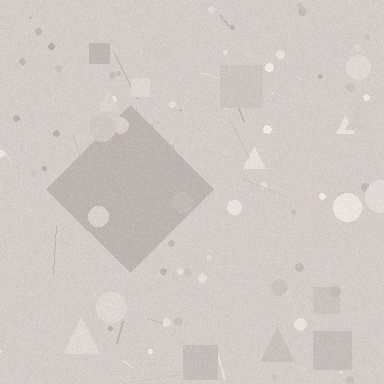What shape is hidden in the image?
A diamond is hidden in the image.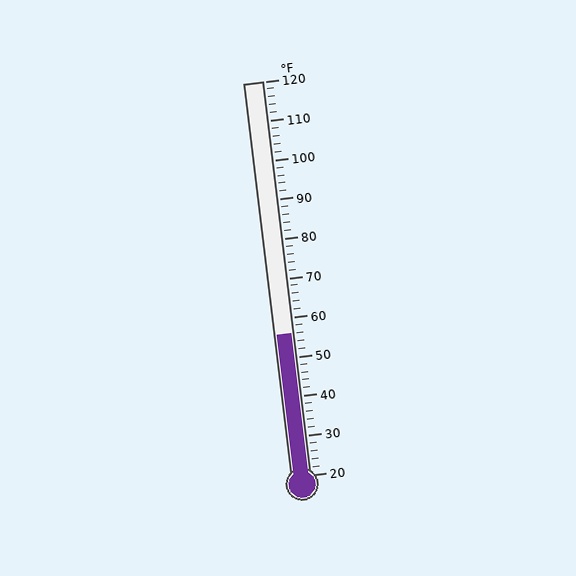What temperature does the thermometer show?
The thermometer shows approximately 56°F.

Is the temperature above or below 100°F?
The temperature is below 100°F.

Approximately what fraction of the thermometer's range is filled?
The thermometer is filled to approximately 35% of its range.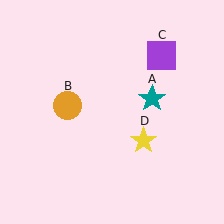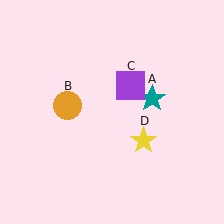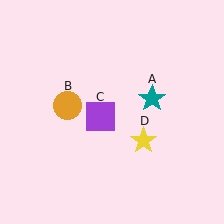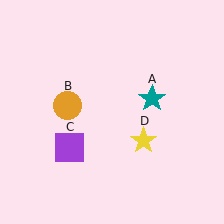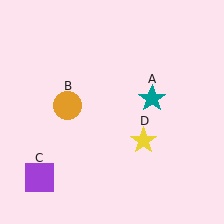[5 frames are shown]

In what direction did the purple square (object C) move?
The purple square (object C) moved down and to the left.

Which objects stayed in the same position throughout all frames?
Teal star (object A) and orange circle (object B) and yellow star (object D) remained stationary.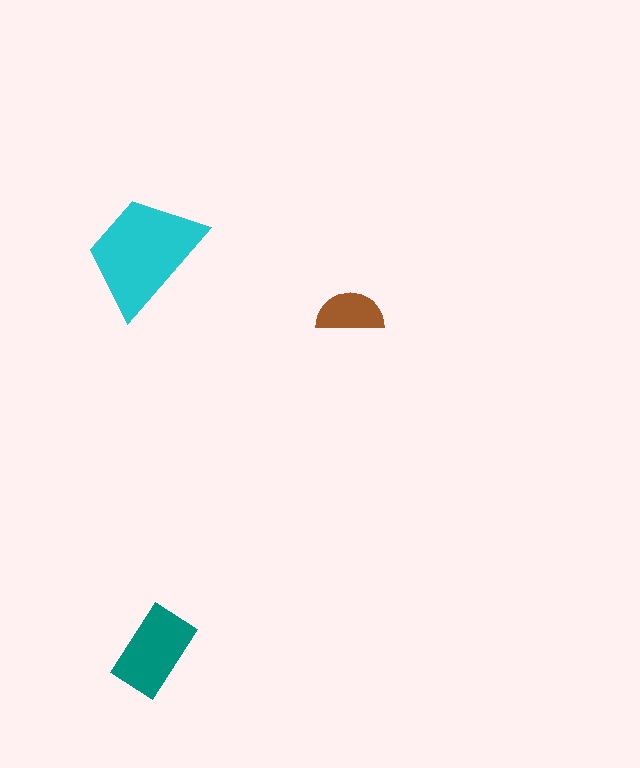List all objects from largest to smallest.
The cyan trapezoid, the teal rectangle, the brown semicircle.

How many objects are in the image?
There are 3 objects in the image.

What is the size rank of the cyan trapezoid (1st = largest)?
1st.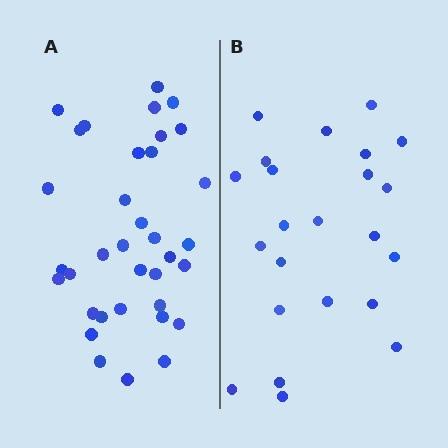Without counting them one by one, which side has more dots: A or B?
Region A (the left region) has more dots.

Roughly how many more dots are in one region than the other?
Region A has roughly 12 or so more dots than region B.